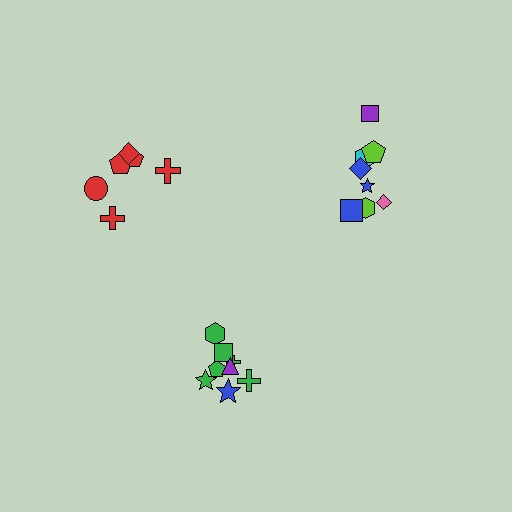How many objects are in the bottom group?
There are 8 objects.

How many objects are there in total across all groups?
There are 22 objects.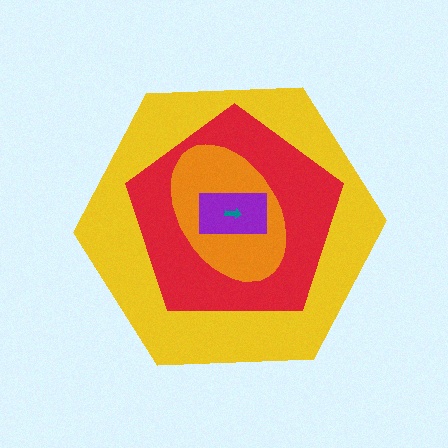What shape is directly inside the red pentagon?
The orange ellipse.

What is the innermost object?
The teal arrow.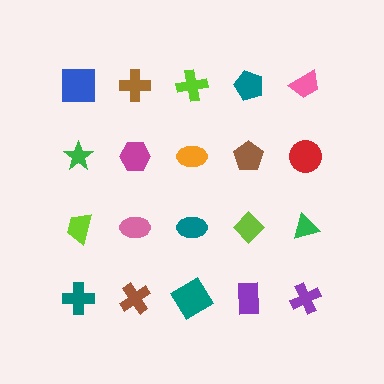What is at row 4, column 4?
A purple rectangle.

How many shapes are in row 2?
5 shapes.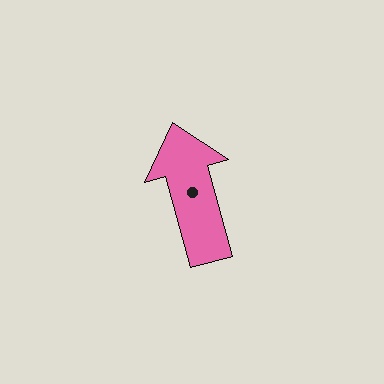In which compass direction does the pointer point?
North.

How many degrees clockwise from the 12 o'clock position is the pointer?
Approximately 344 degrees.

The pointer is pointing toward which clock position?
Roughly 11 o'clock.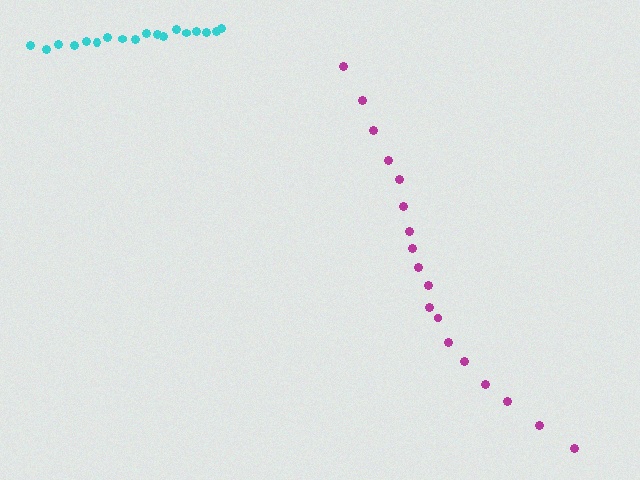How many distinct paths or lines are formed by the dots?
There are 2 distinct paths.